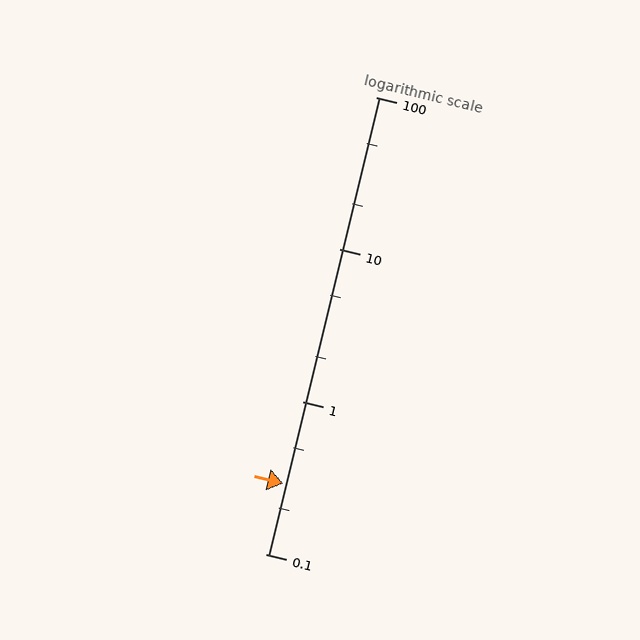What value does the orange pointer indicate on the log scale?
The pointer indicates approximately 0.29.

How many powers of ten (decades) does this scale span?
The scale spans 3 decades, from 0.1 to 100.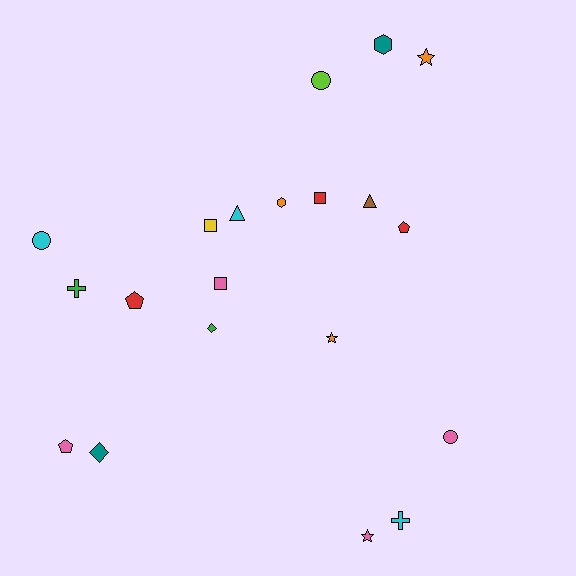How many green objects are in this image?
There are 2 green objects.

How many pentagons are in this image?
There are 3 pentagons.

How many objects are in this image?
There are 20 objects.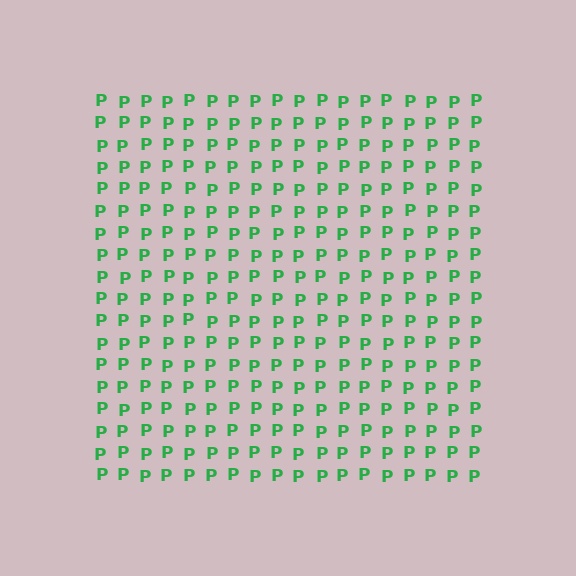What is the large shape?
The large shape is a square.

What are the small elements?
The small elements are letter P's.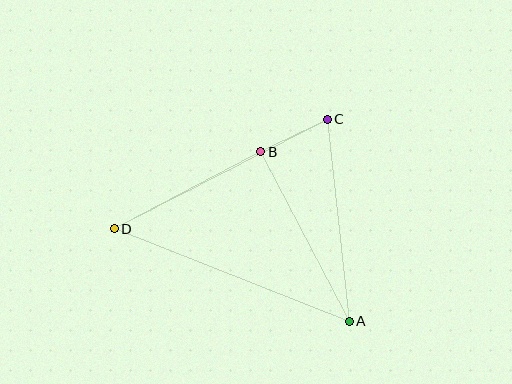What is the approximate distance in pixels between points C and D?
The distance between C and D is approximately 240 pixels.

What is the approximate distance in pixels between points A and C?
The distance between A and C is approximately 203 pixels.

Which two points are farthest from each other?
Points A and D are farthest from each other.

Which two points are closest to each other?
Points B and C are closest to each other.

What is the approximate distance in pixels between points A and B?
The distance between A and B is approximately 191 pixels.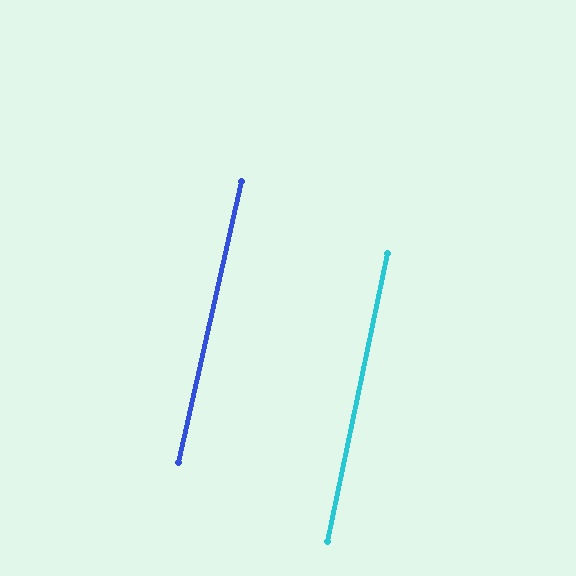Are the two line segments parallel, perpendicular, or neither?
Parallel — their directions differ by only 0.8°.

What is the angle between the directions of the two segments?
Approximately 1 degree.